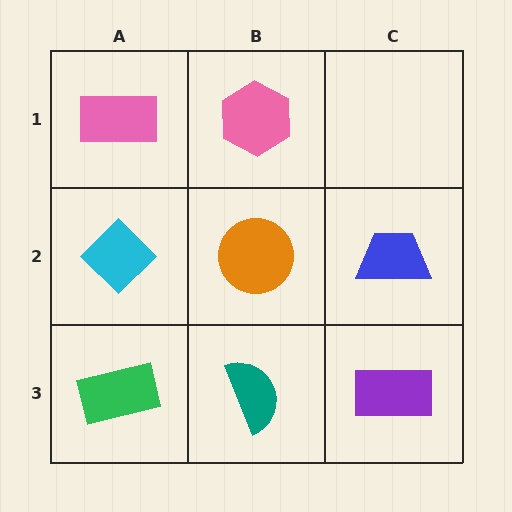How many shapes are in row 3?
3 shapes.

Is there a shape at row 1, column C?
No, that cell is empty.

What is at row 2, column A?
A cyan diamond.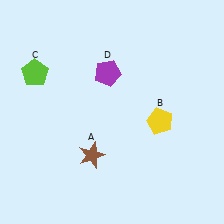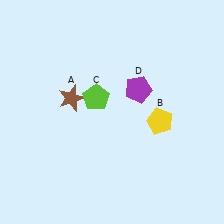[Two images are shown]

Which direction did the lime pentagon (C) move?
The lime pentagon (C) moved right.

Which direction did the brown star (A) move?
The brown star (A) moved up.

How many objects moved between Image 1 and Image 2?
3 objects moved between the two images.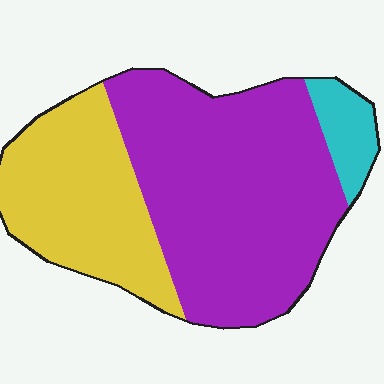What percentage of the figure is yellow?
Yellow covers about 35% of the figure.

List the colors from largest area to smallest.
From largest to smallest: purple, yellow, cyan.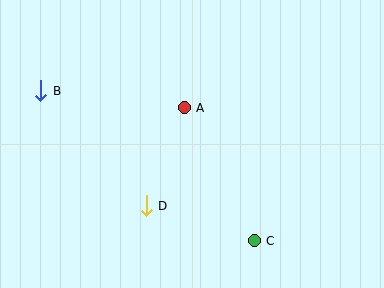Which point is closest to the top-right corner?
Point A is closest to the top-right corner.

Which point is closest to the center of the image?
Point A at (184, 108) is closest to the center.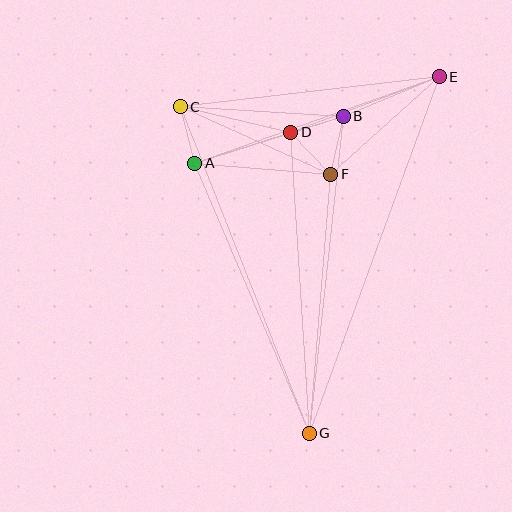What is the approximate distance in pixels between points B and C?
The distance between B and C is approximately 163 pixels.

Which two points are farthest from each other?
Points E and G are farthest from each other.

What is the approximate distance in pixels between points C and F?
The distance between C and F is approximately 165 pixels.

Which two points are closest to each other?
Points B and D are closest to each other.